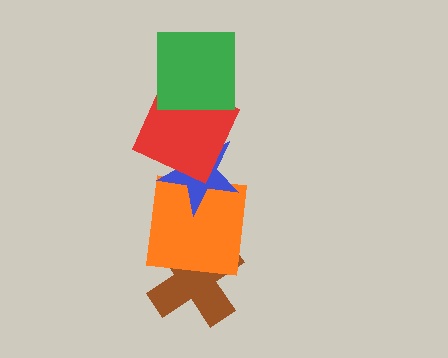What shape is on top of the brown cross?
The orange square is on top of the brown cross.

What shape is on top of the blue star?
The red square is on top of the blue star.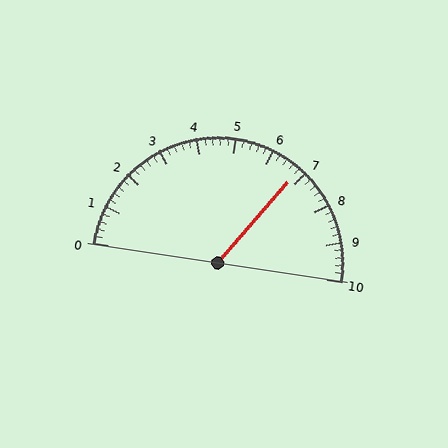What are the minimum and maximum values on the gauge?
The gauge ranges from 0 to 10.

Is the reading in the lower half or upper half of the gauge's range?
The reading is in the upper half of the range (0 to 10).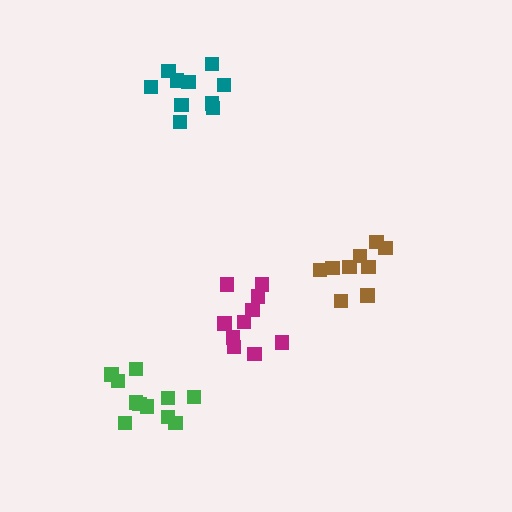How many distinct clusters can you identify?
There are 4 distinct clusters.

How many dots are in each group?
Group 1: 12 dots, Group 2: 10 dots, Group 3: 9 dots, Group 4: 10 dots (41 total).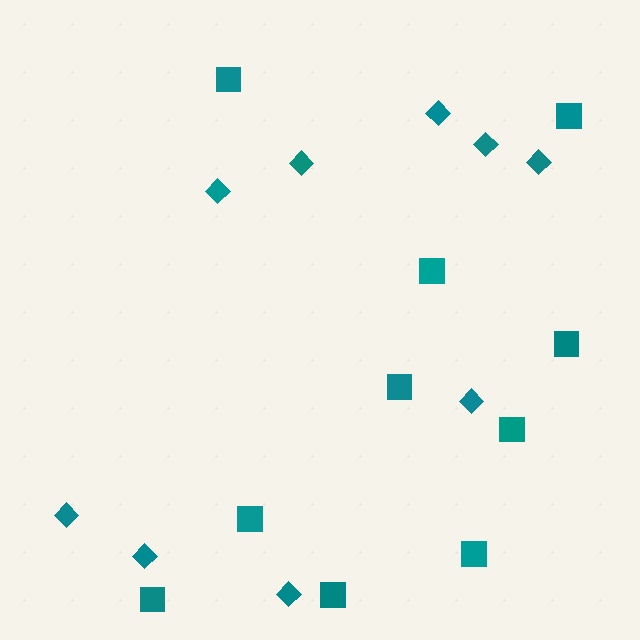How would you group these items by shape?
There are 2 groups: one group of squares (10) and one group of diamonds (9).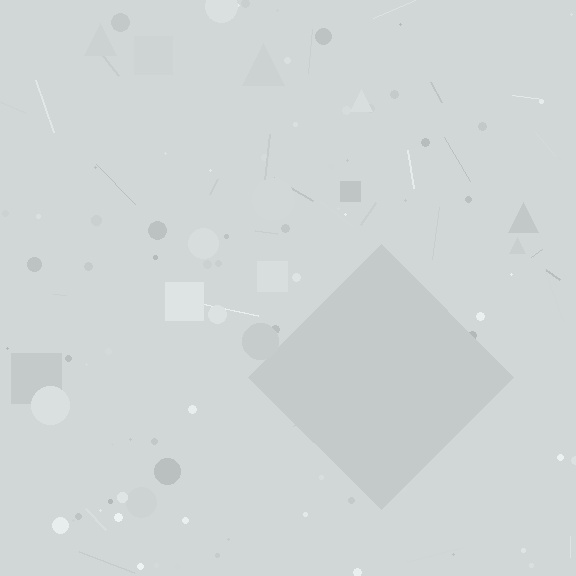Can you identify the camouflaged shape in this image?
The camouflaged shape is a diamond.